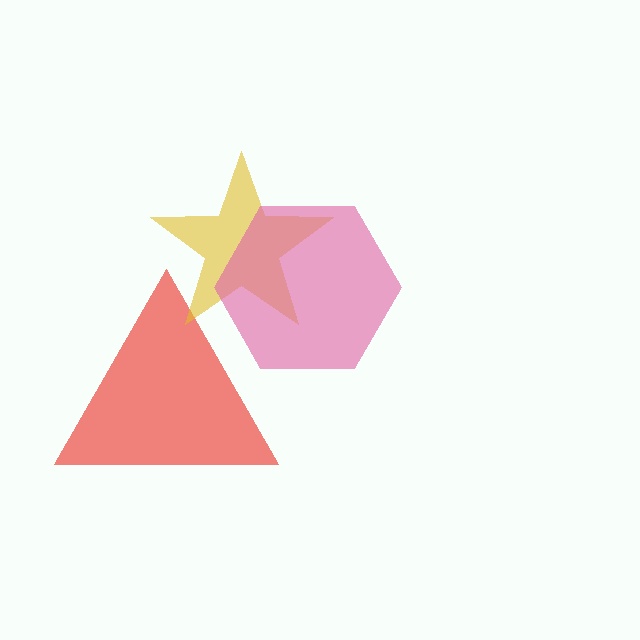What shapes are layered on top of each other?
The layered shapes are: a red triangle, a yellow star, a pink hexagon.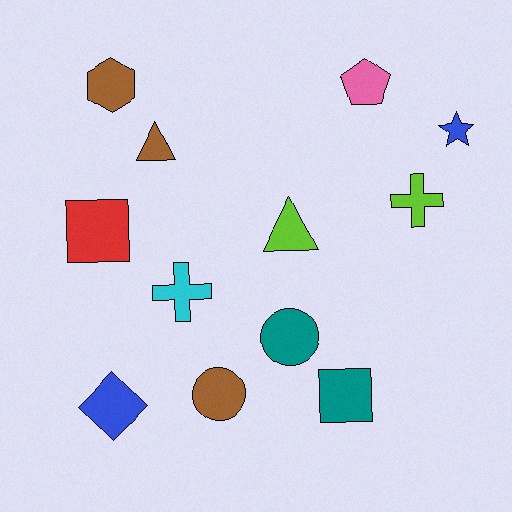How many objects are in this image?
There are 12 objects.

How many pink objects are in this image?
There is 1 pink object.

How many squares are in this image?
There are 2 squares.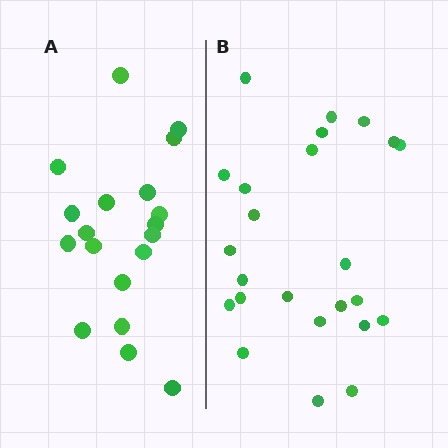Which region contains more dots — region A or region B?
Region B (the right region) has more dots.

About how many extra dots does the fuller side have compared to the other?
Region B has about 5 more dots than region A.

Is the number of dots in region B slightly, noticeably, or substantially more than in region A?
Region B has noticeably more, but not dramatically so. The ratio is roughly 1.3 to 1.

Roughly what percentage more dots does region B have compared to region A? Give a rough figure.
About 25% more.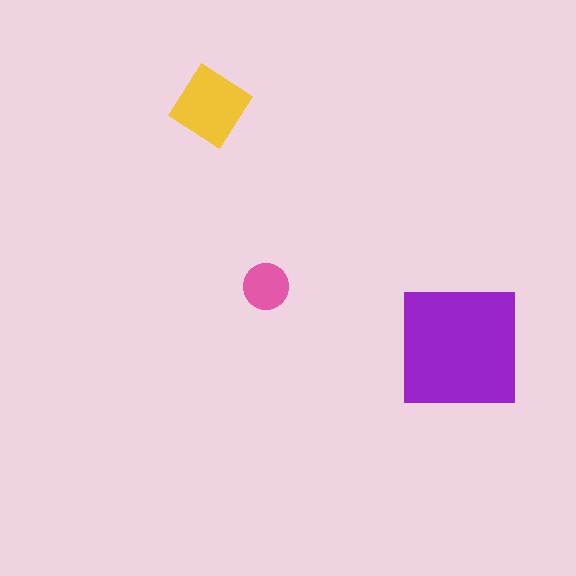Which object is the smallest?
The pink circle.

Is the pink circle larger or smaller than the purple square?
Smaller.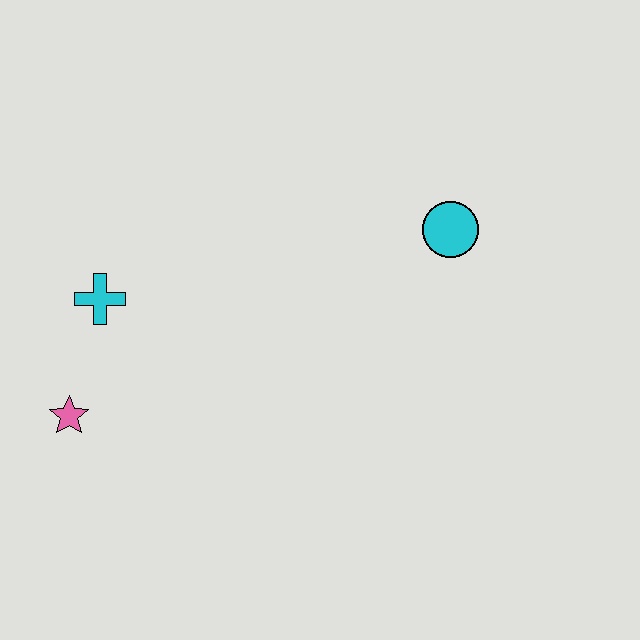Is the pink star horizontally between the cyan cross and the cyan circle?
No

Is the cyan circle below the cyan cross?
No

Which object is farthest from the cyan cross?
The cyan circle is farthest from the cyan cross.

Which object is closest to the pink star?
The cyan cross is closest to the pink star.